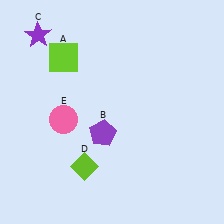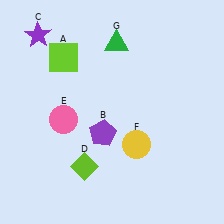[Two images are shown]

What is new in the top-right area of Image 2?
A green triangle (G) was added in the top-right area of Image 2.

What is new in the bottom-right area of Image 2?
A yellow circle (F) was added in the bottom-right area of Image 2.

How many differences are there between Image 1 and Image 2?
There are 2 differences between the two images.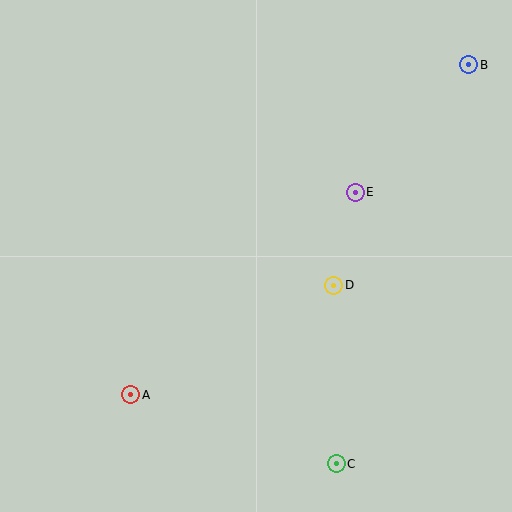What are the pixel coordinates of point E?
Point E is at (355, 192).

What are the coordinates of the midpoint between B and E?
The midpoint between B and E is at (412, 129).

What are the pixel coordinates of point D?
Point D is at (334, 285).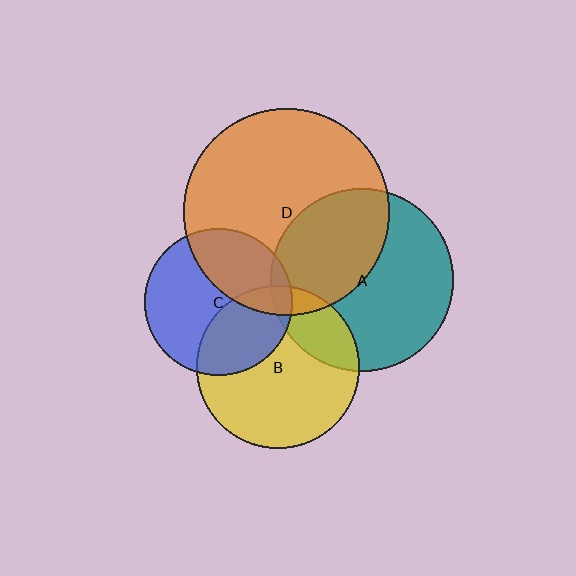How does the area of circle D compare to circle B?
Approximately 1.6 times.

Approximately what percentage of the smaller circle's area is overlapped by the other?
Approximately 20%.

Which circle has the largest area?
Circle D (orange).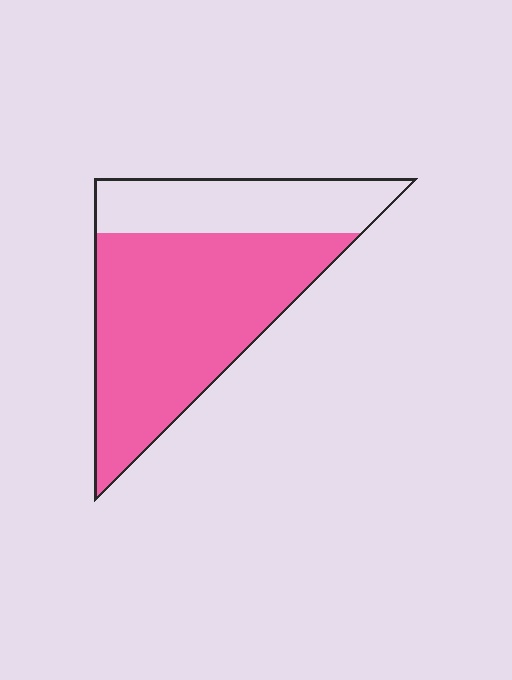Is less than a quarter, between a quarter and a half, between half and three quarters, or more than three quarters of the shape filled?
Between half and three quarters.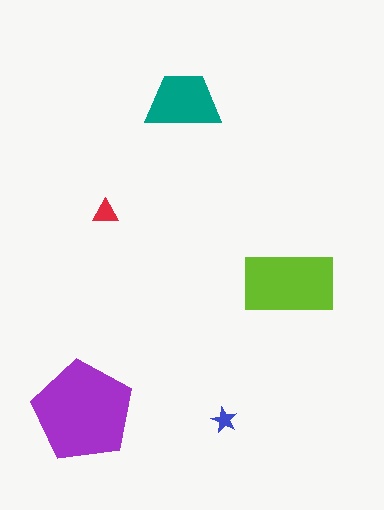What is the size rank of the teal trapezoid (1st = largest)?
3rd.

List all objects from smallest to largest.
The blue star, the red triangle, the teal trapezoid, the lime rectangle, the purple pentagon.